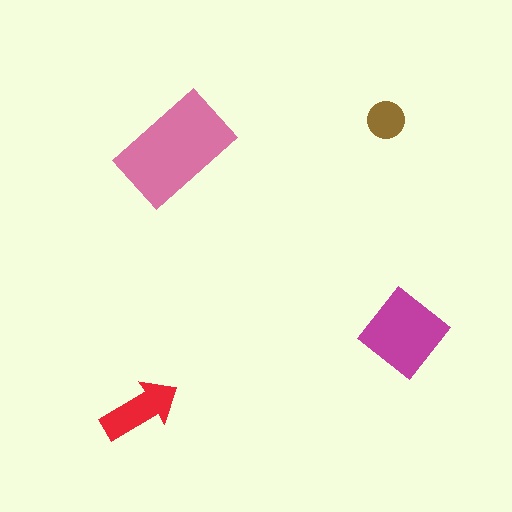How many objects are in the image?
There are 4 objects in the image.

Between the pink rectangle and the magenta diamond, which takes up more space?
The pink rectangle.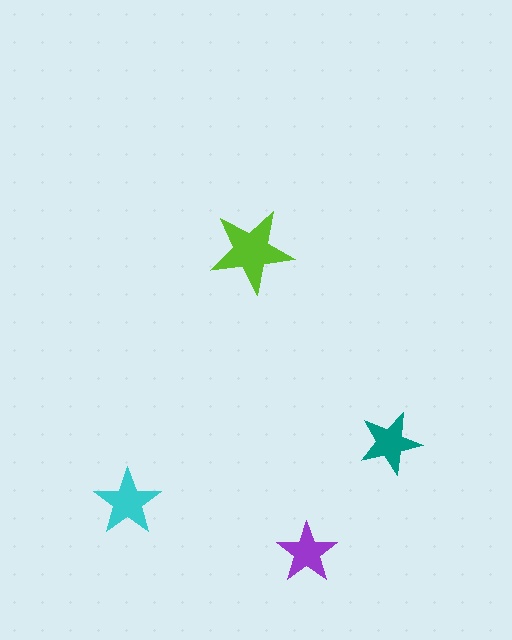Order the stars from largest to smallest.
the lime one, the cyan one, the teal one, the purple one.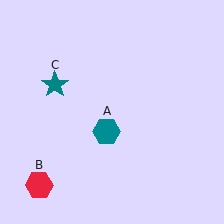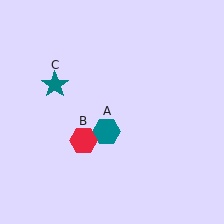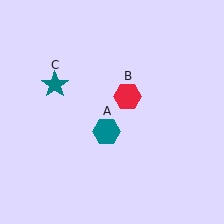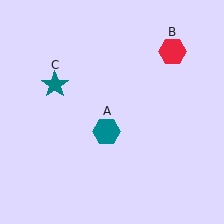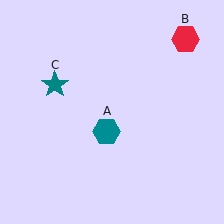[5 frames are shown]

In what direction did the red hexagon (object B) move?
The red hexagon (object B) moved up and to the right.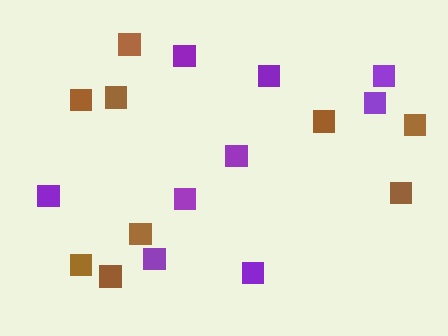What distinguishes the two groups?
There are 2 groups: one group of brown squares (9) and one group of purple squares (9).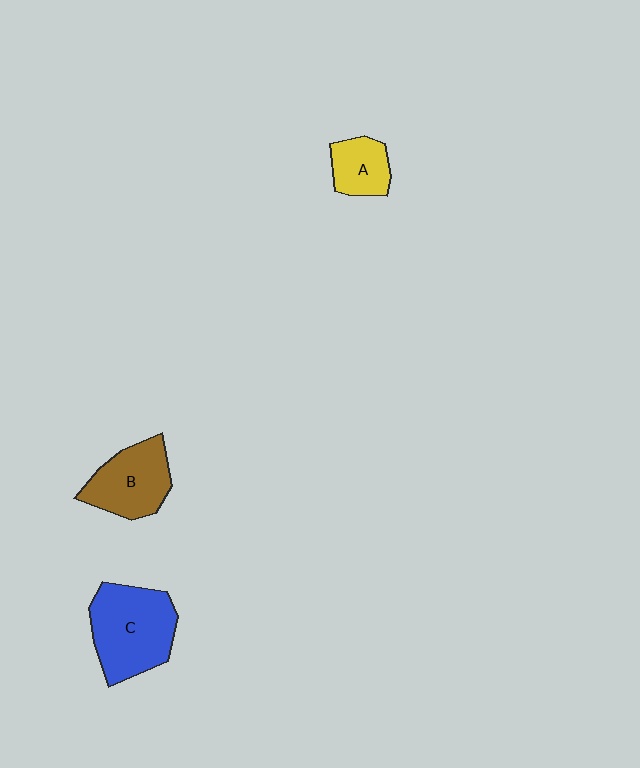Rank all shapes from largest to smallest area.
From largest to smallest: C (blue), B (brown), A (yellow).